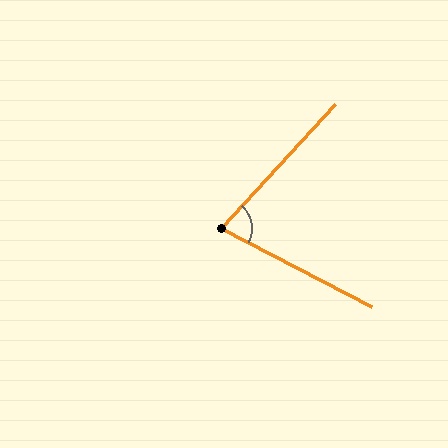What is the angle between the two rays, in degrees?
Approximately 75 degrees.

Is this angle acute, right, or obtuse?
It is acute.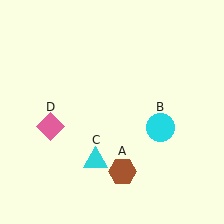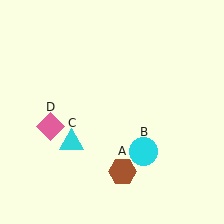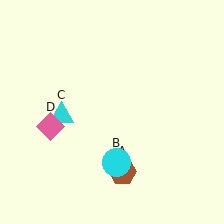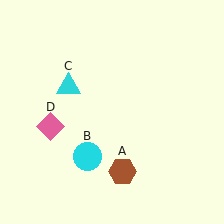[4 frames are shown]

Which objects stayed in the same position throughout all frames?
Brown hexagon (object A) and pink diamond (object D) remained stationary.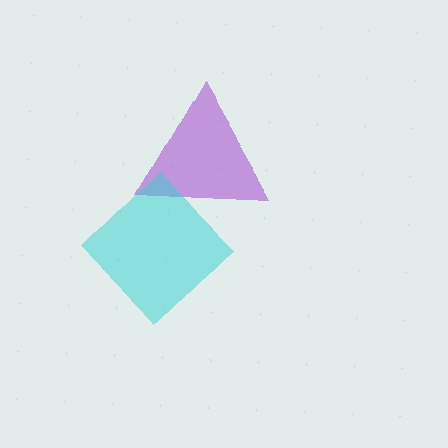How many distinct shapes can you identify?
There are 2 distinct shapes: a purple triangle, a cyan diamond.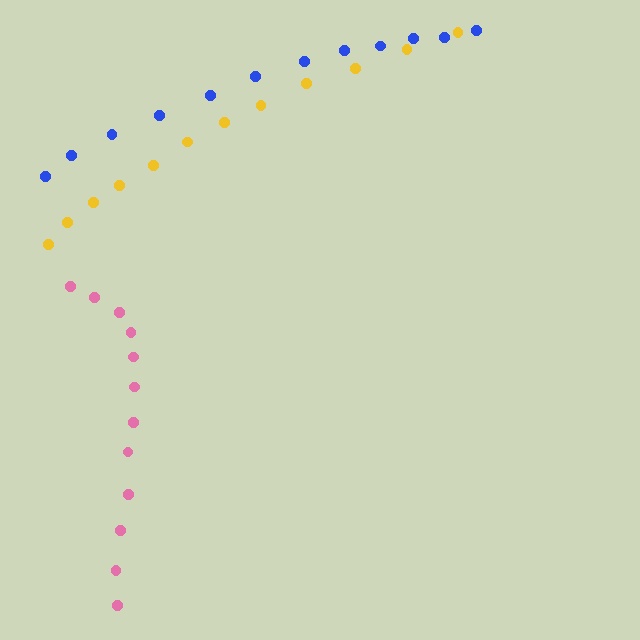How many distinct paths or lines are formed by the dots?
There are 3 distinct paths.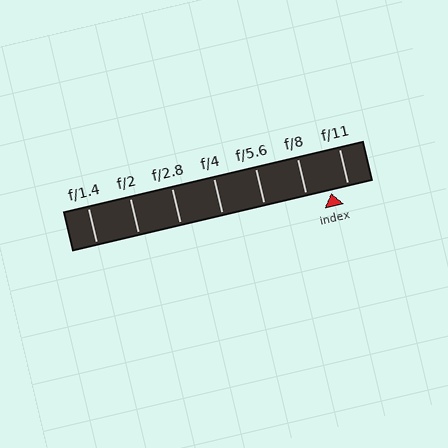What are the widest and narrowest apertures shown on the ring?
The widest aperture shown is f/1.4 and the narrowest is f/11.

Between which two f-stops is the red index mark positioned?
The index mark is between f/8 and f/11.